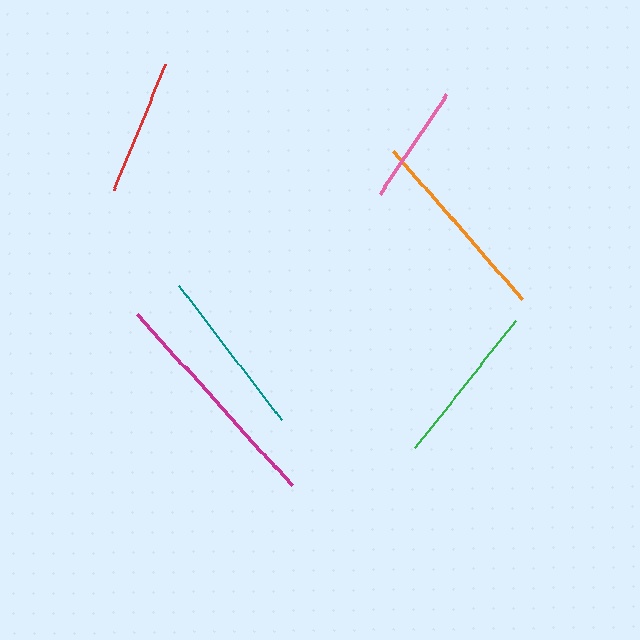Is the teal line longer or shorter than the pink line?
The teal line is longer than the pink line.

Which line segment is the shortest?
The pink line is the shortest at approximately 121 pixels.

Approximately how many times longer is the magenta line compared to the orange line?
The magenta line is approximately 1.2 times the length of the orange line.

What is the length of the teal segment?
The teal segment is approximately 170 pixels long.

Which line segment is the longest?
The magenta line is the longest at approximately 231 pixels.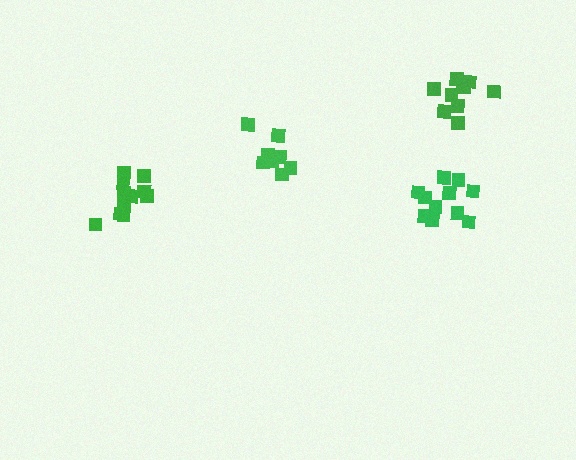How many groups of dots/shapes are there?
There are 4 groups.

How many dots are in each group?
Group 1: 10 dots, Group 2: 11 dots, Group 3: 11 dots, Group 4: 8 dots (40 total).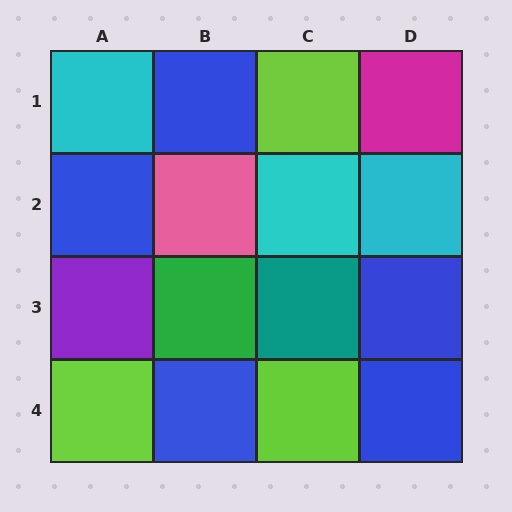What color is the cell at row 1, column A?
Cyan.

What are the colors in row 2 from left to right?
Blue, pink, cyan, cyan.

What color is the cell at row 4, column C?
Lime.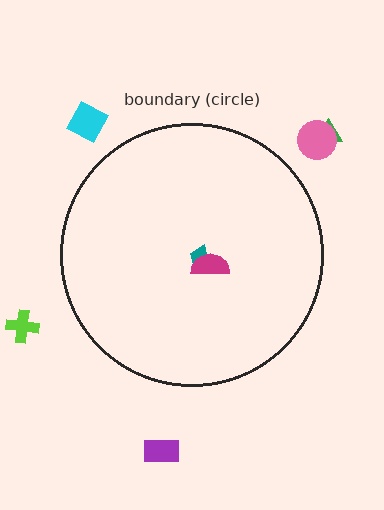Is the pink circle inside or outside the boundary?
Outside.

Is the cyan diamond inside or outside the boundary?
Outside.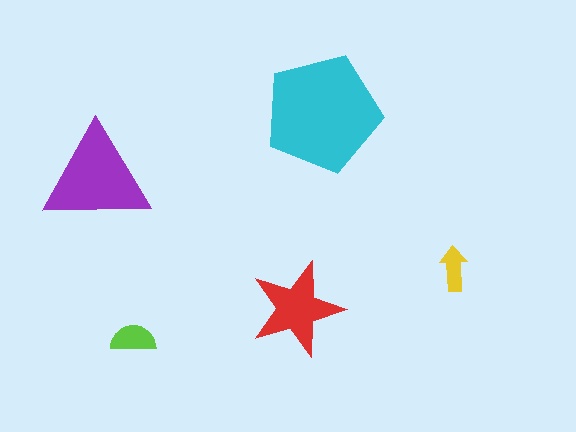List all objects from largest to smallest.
The cyan pentagon, the purple triangle, the red star, the lime semicircle, the yellow arrow.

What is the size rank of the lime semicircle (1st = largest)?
4th.